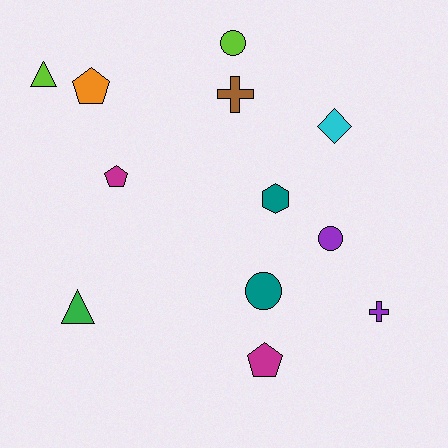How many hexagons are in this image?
There is 1 hexagon.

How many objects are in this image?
There are 12 objects.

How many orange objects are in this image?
There is 1 orange object.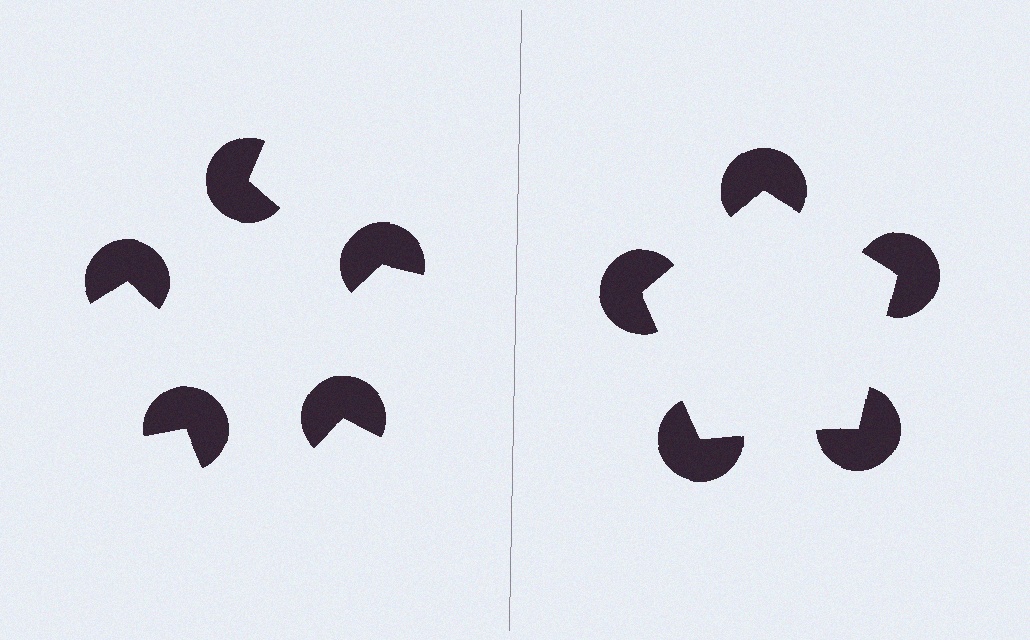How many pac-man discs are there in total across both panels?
10 — 5 on each side.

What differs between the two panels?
The pac-man discs are positioned identically on both sides; only the wedge orientations differ. On the right they align to a pentagon; on the left they are misaligned.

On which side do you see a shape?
An illusory pentagon appears on the right side. On the left side the wedge cuts are rotated, so no coherent shape forms.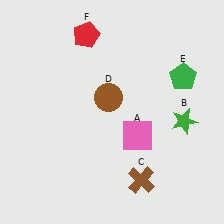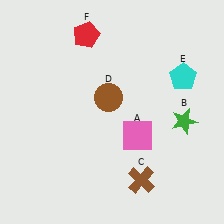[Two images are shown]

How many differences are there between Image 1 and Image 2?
There is 1 difference between the two images.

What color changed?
The pentagon (E) changed from green in Image 1 to cyan in Image 2.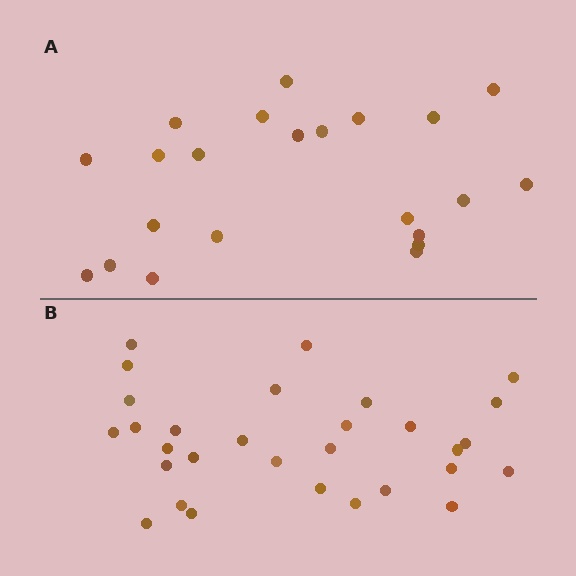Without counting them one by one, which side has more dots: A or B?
Region B (the bottom region) has more dots.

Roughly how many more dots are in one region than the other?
Region B has roughly 8 or so more dots than region A.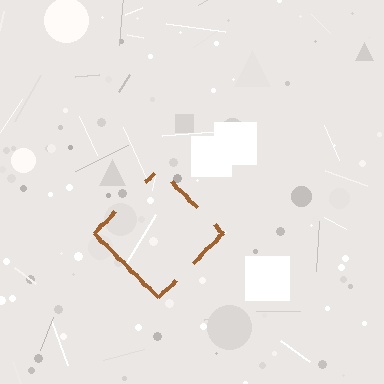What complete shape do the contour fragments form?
The contour fragments form a diamond.